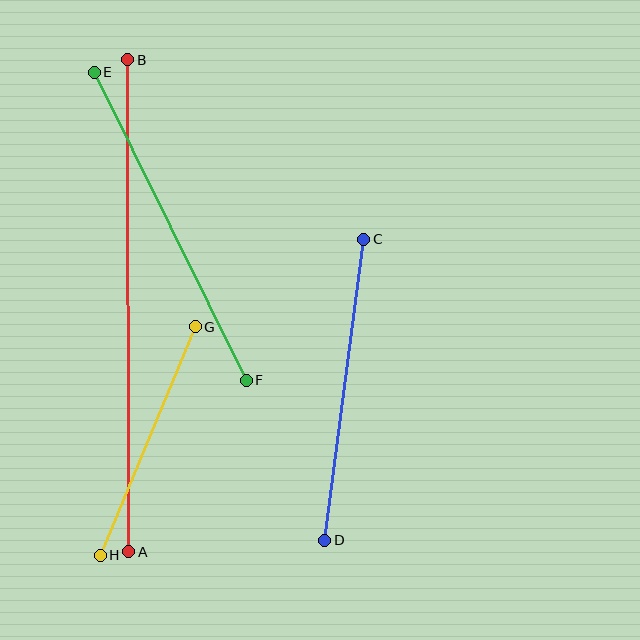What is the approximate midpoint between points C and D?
The midpoint is at approximately (344, 390) pixels.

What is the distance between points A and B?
The distance is approximately 492 pixels.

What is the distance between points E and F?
The distance is approximately 343 pixels.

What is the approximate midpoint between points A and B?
The midpoint is at approximately (128, 306) pixels.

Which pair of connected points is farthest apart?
Points A and B are farthest apart.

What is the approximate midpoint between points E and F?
The midpoint is at approximately (170, 226) pixels.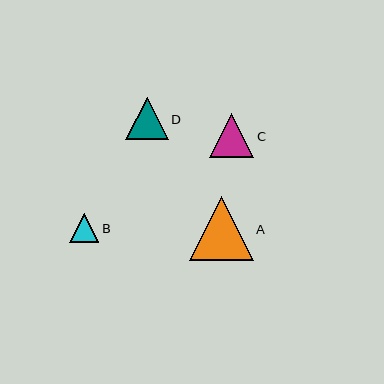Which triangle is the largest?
Triangle A is the largest with a size of approximately 63 pixels.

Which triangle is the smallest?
Triangle B is the smallest with a size of approximately 29 pixels.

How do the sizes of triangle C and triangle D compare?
Triangle C and triangle D are approximately the same size.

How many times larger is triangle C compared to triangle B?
Triangle C is approximately 1.5 times the size of triangle B.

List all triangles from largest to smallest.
From largest to smallest: A, C, D, B.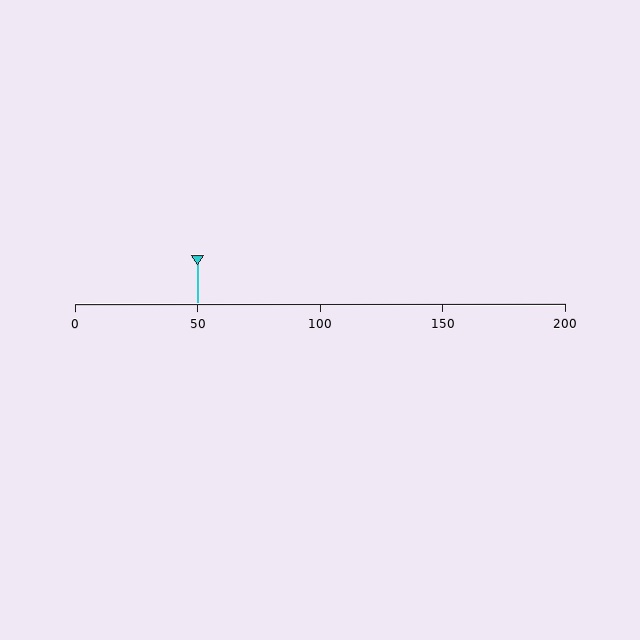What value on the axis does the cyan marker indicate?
The marker indicates approximately 50.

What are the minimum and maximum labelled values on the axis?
The axis runs from 0 to 200.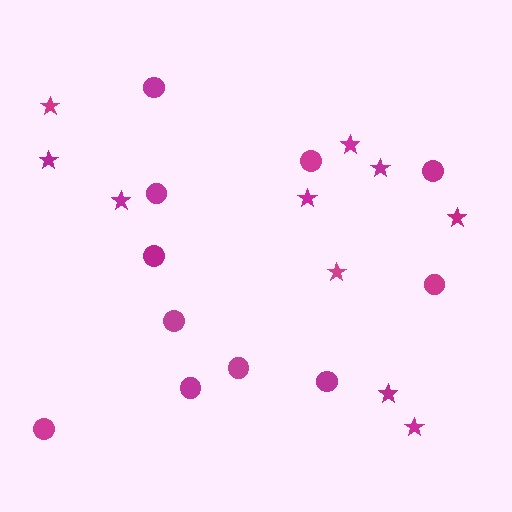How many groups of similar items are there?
There are 2 groups: one group of stars (10) and one group of circles (11).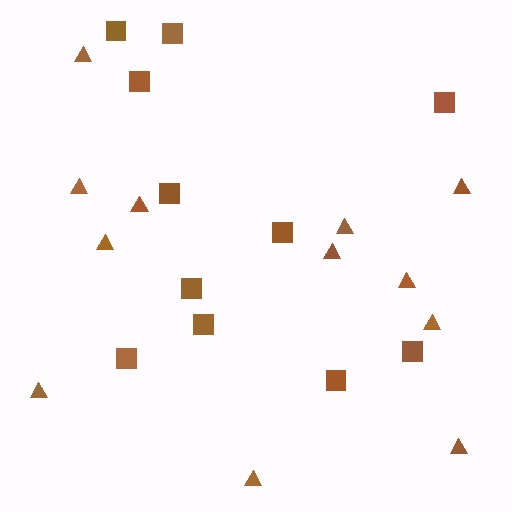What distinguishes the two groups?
There are 2 groups: one group of squares (11) and one group of triangles (12).